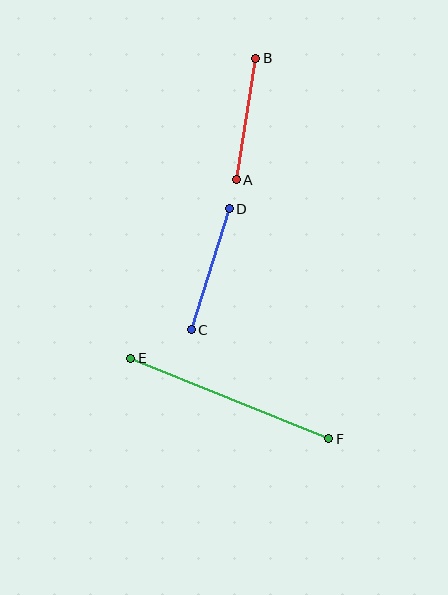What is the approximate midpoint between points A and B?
The midpoint is at approximately (246, 119) pixels.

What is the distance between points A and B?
The distance is approximately 123 pixels.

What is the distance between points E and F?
The distance is approximately 214 pixels.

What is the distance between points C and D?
The distance is approximately 126 pixels.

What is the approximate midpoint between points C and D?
The midpoint is at approximately (210, 269) pixels.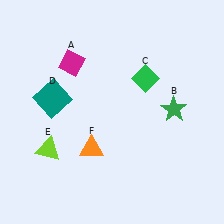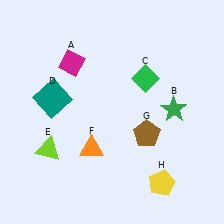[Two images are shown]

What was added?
A brown pentagon (G), a yellow pentagon (H) were added in Image 2.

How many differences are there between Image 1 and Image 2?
There are 2 differences between the two images.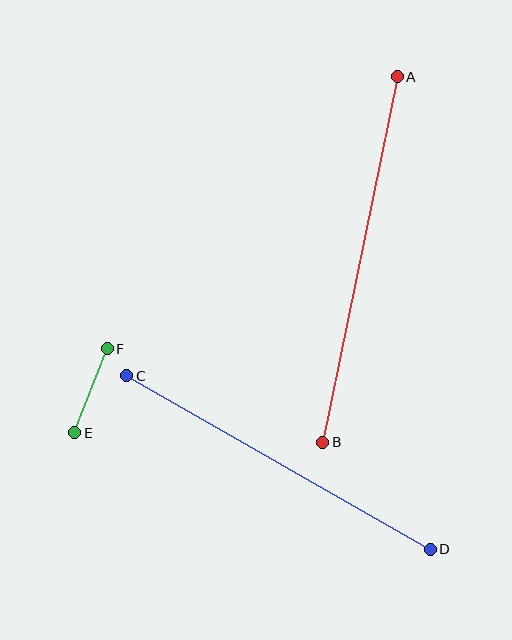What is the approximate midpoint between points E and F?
The midpoint is at approximately (91, 391) pixels.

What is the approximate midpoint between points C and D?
The midpoint is at approximately (278, 463) pixels.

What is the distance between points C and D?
The distance is approximately 349 pixels.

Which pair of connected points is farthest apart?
Points A and B are farthest apart.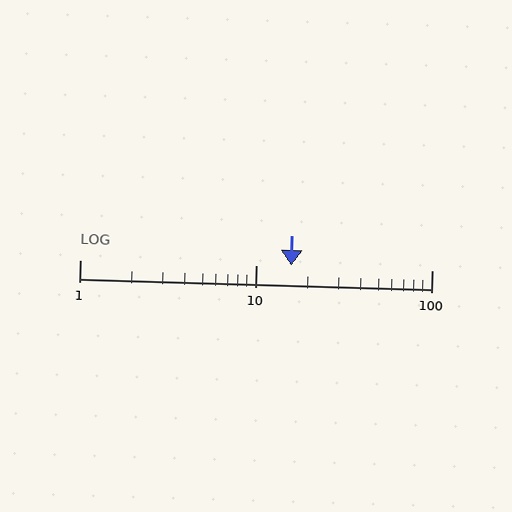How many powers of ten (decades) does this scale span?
The scale spans 2 decades, from 1 to 100.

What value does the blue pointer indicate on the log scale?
The pointer indicates approximately 16.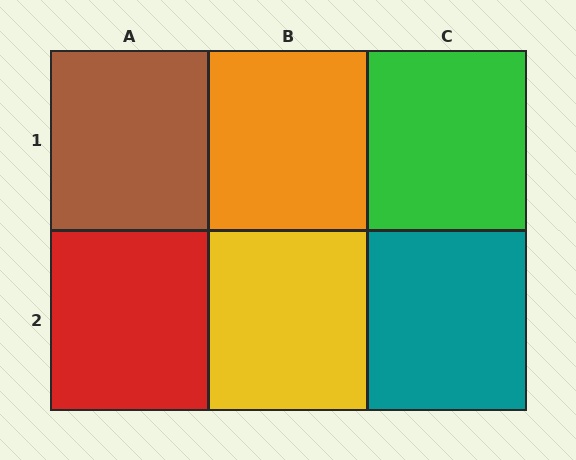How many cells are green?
1 cell is green.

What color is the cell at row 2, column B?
Yellow.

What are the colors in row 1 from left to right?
Brown, orange, green.